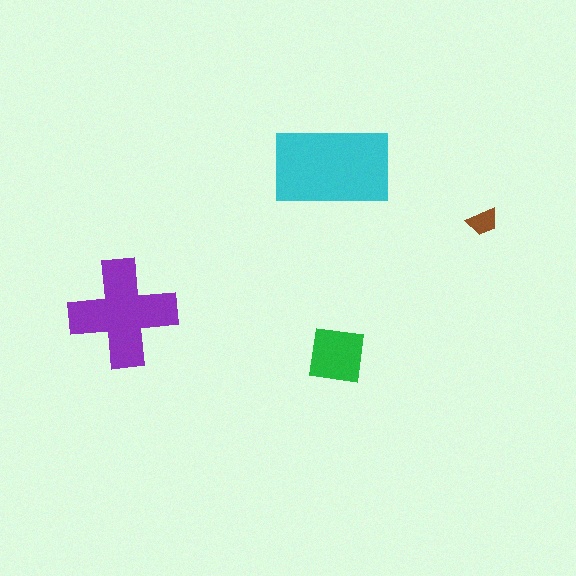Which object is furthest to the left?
The purple cross is leftmost.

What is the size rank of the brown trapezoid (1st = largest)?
4th.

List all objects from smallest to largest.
The brown trapezoid, the green square, the purple cross, the cyan rectangle.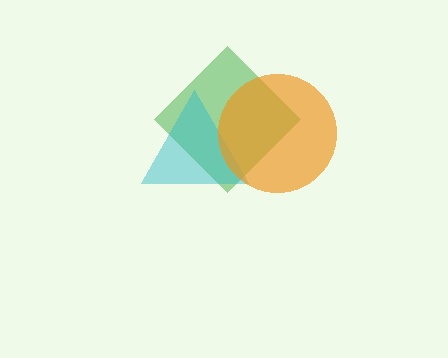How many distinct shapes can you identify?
There are 3 distinct shapes: a green diamond, a cyan triangle, an orange circle.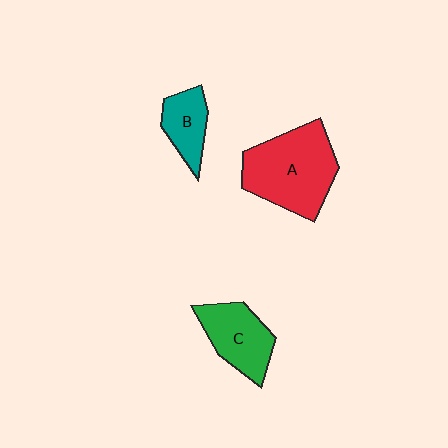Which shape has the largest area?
Shape A (red).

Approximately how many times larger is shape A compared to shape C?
Approximately 1.6 times.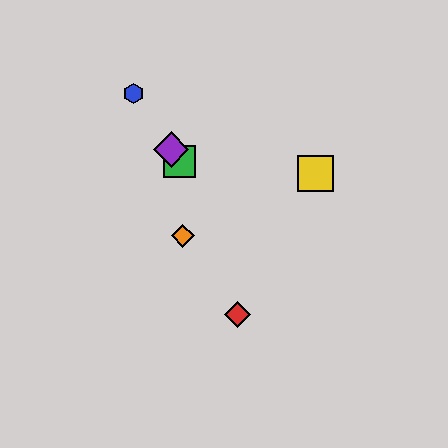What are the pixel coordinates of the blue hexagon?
The blue hexagon is at (133, 94).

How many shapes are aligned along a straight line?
3 shapes (the blue hexagon, the green square, the purple diamond) are aligned along a straight line.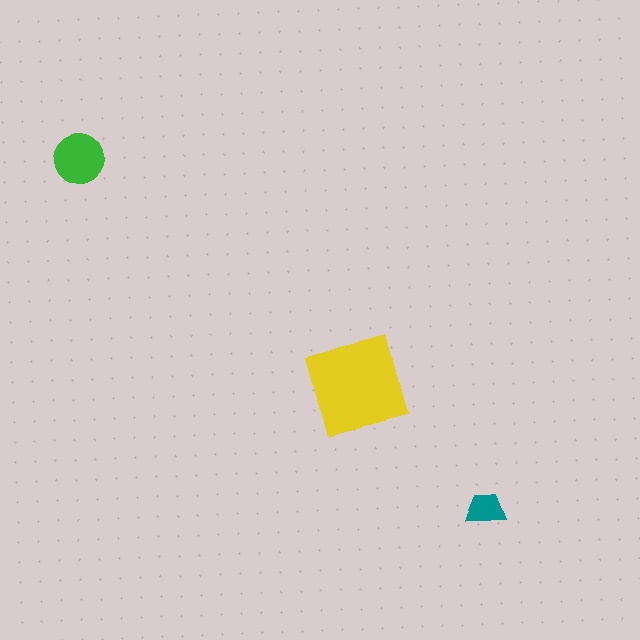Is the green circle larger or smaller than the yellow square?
Smaller.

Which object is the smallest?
The teal trapezoid.